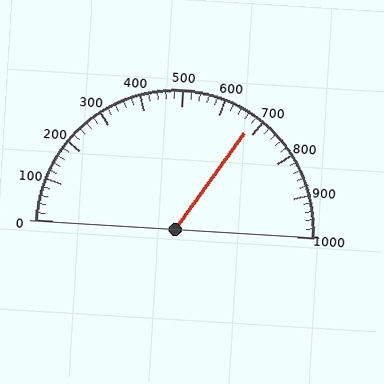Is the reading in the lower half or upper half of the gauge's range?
The reading is in the upper half of the range (0 to 1000).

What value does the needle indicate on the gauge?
The needle indicates approximately 680.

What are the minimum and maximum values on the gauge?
The gauge ranges from 0 to 1000.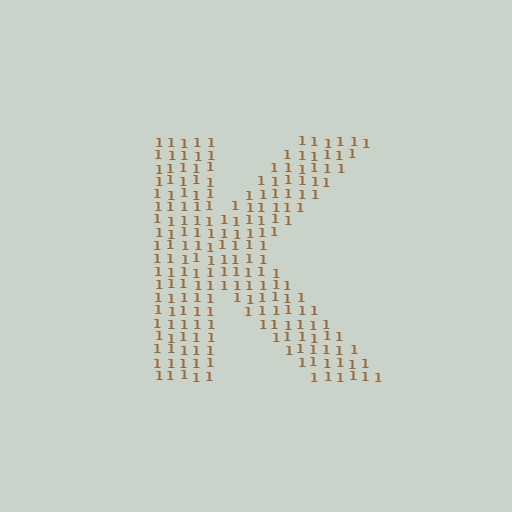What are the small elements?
The small elements are digit 1's.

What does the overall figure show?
The overall figure shows the letter K.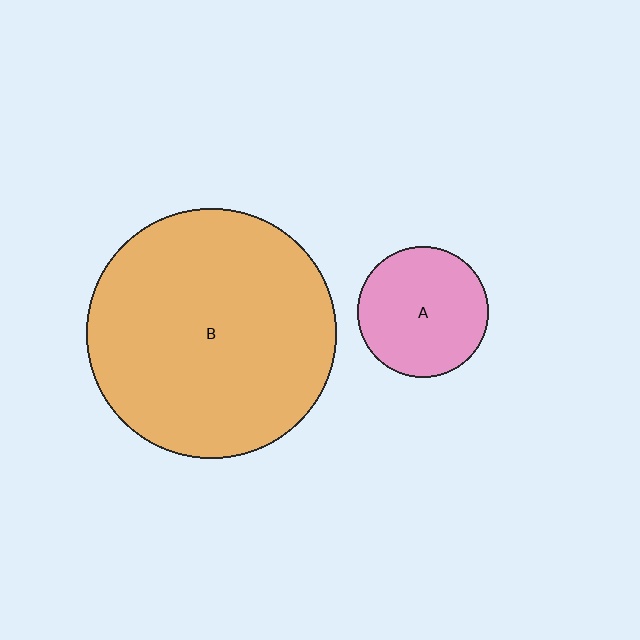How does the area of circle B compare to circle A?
Approximately 3.7 times.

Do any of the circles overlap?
No, none of the circles overlap.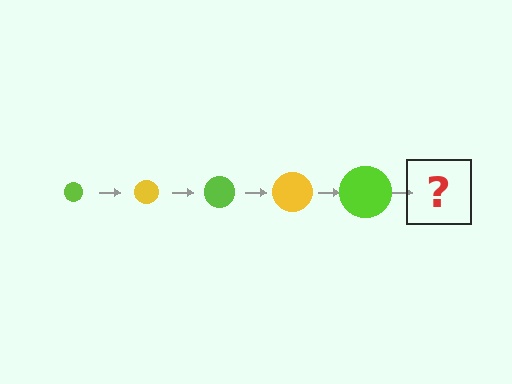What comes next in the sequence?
The next element should be a yellow circle, larger than the previous one.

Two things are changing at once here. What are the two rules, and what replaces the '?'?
The two rules are that the circle grows larger each step and the color cycles through lime and yellow. The '?' should be a yellow circle, larger than the previous one.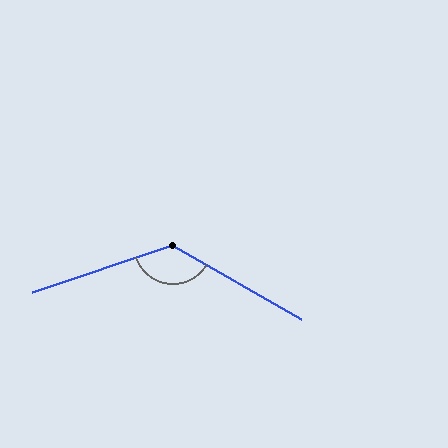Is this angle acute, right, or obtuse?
It is obtuse.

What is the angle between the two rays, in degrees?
Approximately 131 degrees.